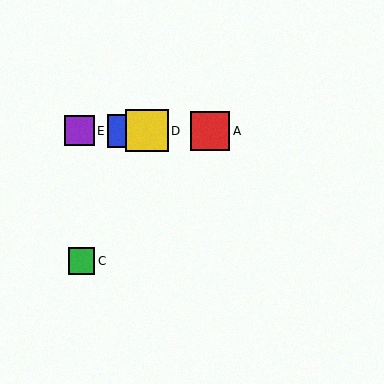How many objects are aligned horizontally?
4 objects (A, B, D, E) are aligned horizontally.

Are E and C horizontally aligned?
No, E is at y≈131 and C is at y≈261.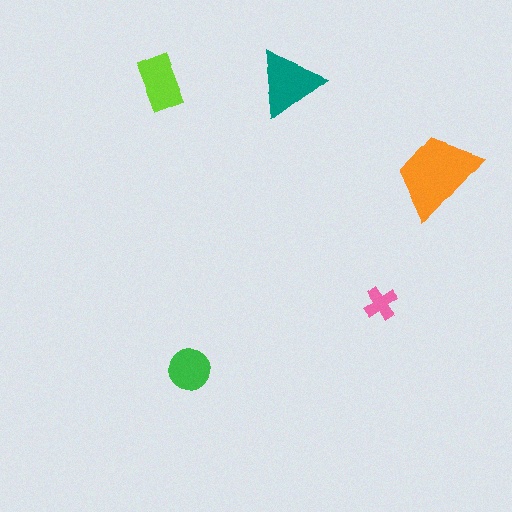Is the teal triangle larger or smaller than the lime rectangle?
Larger.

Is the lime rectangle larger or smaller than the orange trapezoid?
Smaller.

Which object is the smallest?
The pink cross.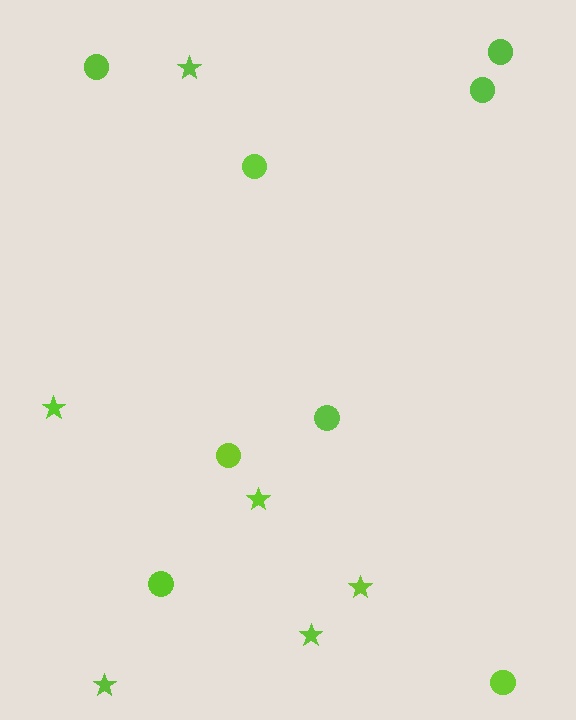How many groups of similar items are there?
There are 2 groups: one group of circles (8) and one group of stars (6).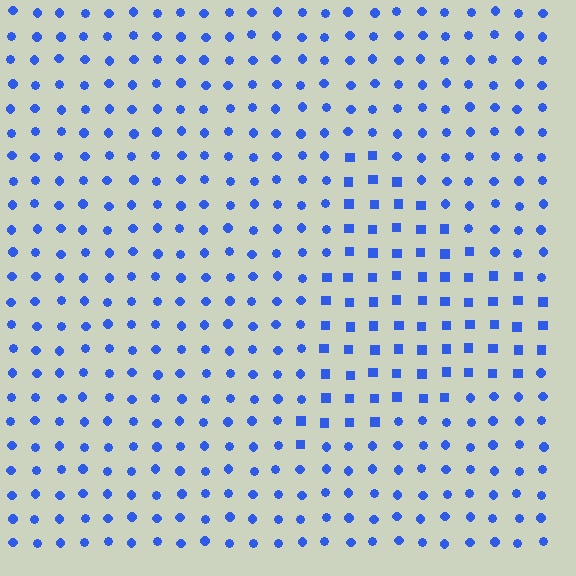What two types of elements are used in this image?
The image uses squares inside the triangle region and circles outside it.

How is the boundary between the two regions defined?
The boundary is defined by a change in element shape: squares inside vs. circles outside. All elements share the same color and spacing.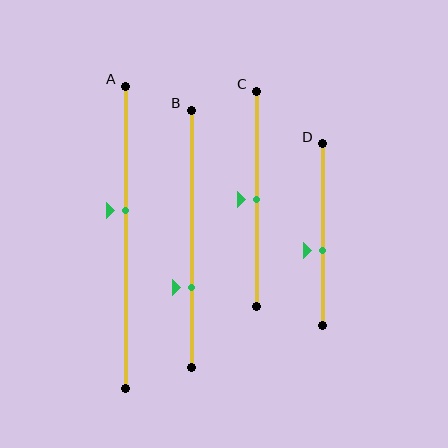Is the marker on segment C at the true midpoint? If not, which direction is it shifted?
Yes, the marker on segment C is at the true midpoint.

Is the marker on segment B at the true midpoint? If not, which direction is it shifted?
No, the marker on segment B is shifted downward by about 19% of the segment length.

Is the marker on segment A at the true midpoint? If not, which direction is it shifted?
No, the marker on segment A is shifted upward by about 9% of the segment length.